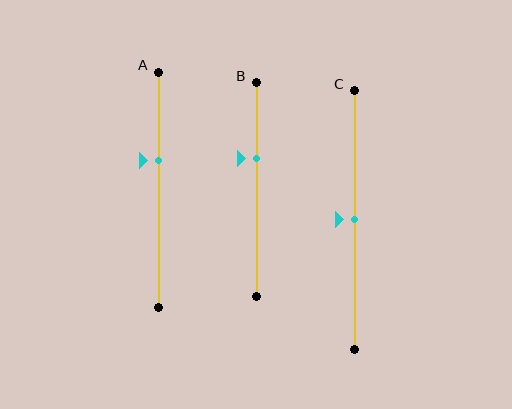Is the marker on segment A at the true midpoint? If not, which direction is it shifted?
No, the marker on segment A is shifted upward by about 12% of the segment length.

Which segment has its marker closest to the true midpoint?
Segment C has its marker closest to the true midpoint.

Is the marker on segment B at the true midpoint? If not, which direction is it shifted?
No, the marker on segment B is shifted upward by about 14% of the segment length.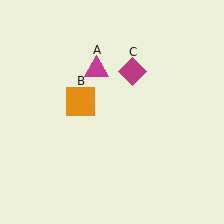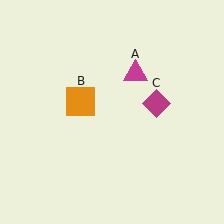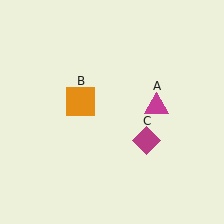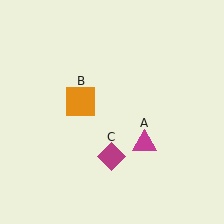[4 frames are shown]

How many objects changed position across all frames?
2 objects changed position: magenta triangle (object A), magenta diamond (object C).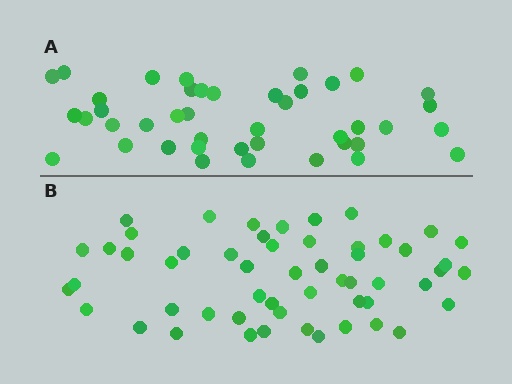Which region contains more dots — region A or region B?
Region B (the bottom region) has more dots.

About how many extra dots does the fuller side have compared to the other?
Region B has roughly 12 or so more dots than region A.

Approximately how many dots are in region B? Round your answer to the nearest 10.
About 50 dots. (The exact count is 54, which rounds to 50.)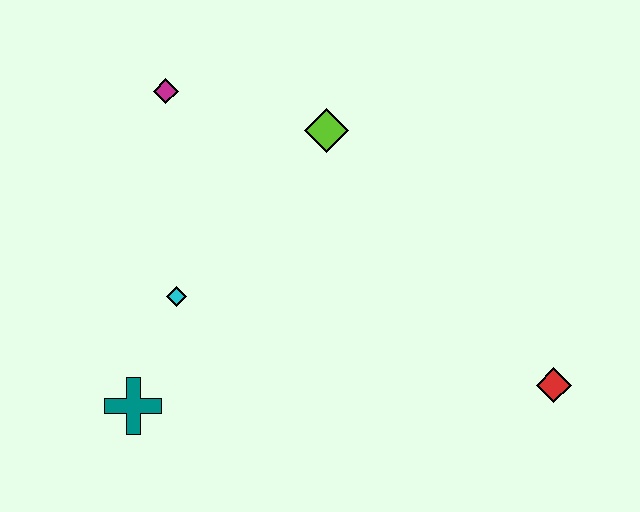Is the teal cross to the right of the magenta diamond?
No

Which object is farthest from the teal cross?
The red diamond is farthest from the teal cross.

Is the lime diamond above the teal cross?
Yes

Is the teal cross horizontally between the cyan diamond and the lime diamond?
No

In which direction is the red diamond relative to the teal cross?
The red diamond is to the right of the teal cross.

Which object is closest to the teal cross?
The cyan diamond is closest to the teal cross.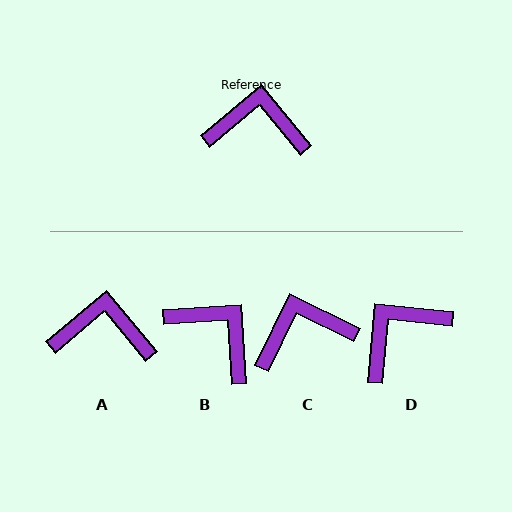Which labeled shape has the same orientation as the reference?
A.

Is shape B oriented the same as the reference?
No, it is off by about 36 degrees.